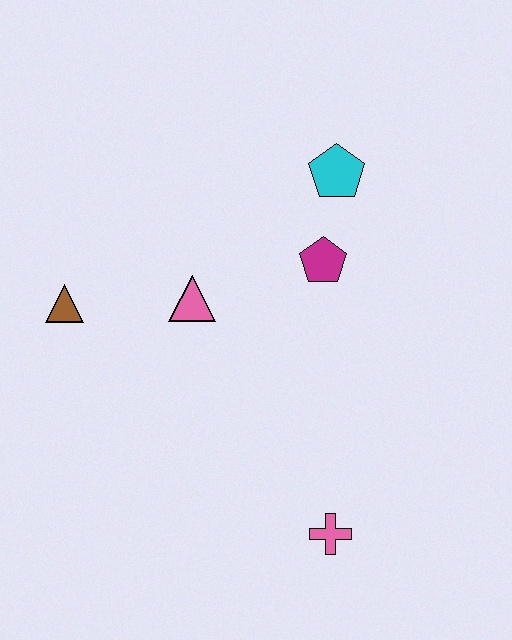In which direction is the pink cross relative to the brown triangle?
The pink cross is to the right of the brown triangle.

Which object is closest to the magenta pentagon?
The cyan pentagon is closest to the magenta pentagon.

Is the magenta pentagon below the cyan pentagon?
Yes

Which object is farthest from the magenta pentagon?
The pink cross is farthest from the magenta pentagon.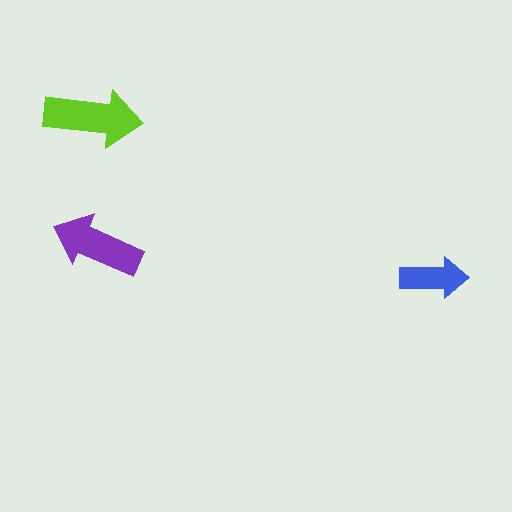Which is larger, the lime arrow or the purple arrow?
The lime one.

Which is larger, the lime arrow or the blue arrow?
The lime one.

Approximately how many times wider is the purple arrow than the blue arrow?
About 1.5 times wider.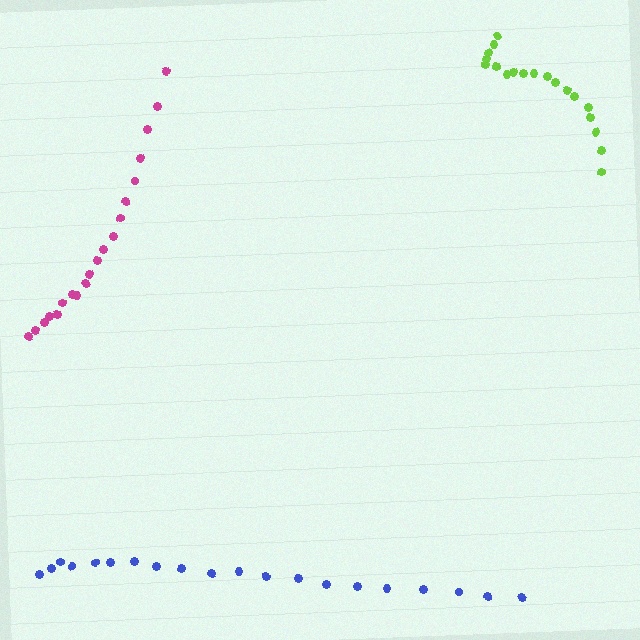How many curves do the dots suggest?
There are 3 distinct paths.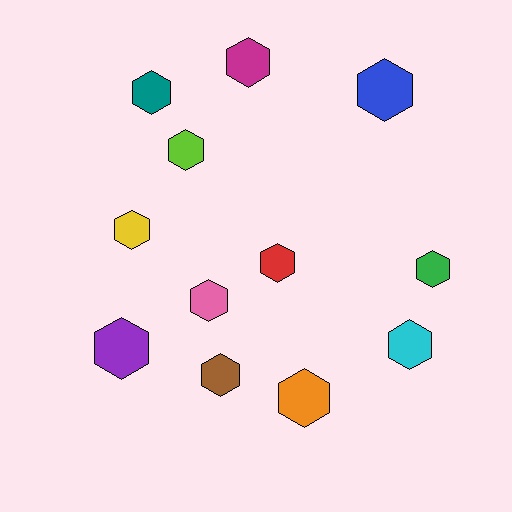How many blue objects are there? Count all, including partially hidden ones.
There is 1 blue object.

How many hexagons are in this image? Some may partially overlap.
There are 12 hexagons.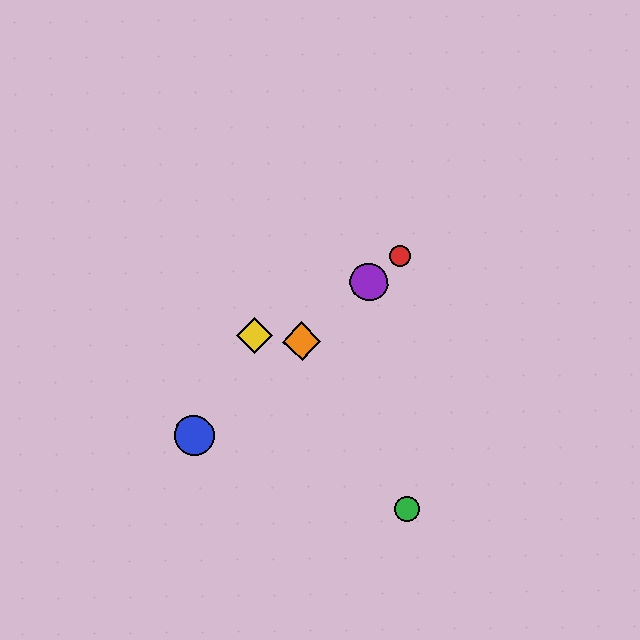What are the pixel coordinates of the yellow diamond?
The yellow diamond is at (255, 336).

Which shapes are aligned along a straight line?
The red circle, the blue circle, the purple circle, the orange diamond are aligned along a straight line.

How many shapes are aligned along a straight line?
4 shapes (the red circle, the blue circle, the purple circle, the orange diamond) are aligned along a straight line.